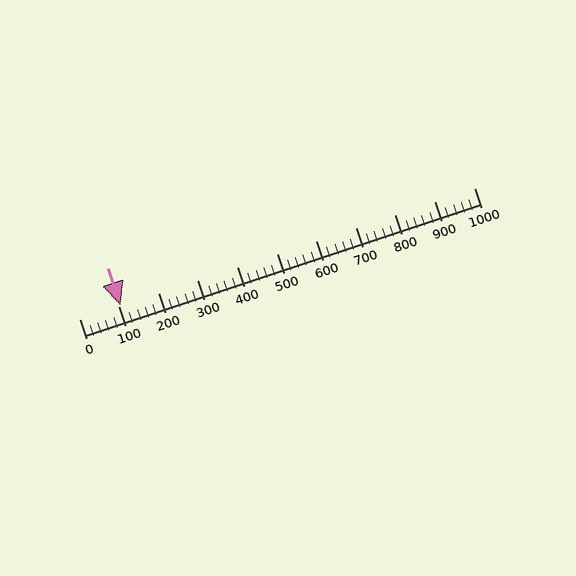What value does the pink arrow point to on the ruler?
The pink arrow points to approximately 104.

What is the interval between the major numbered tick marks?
The major tick marks are spaced 100 units apart.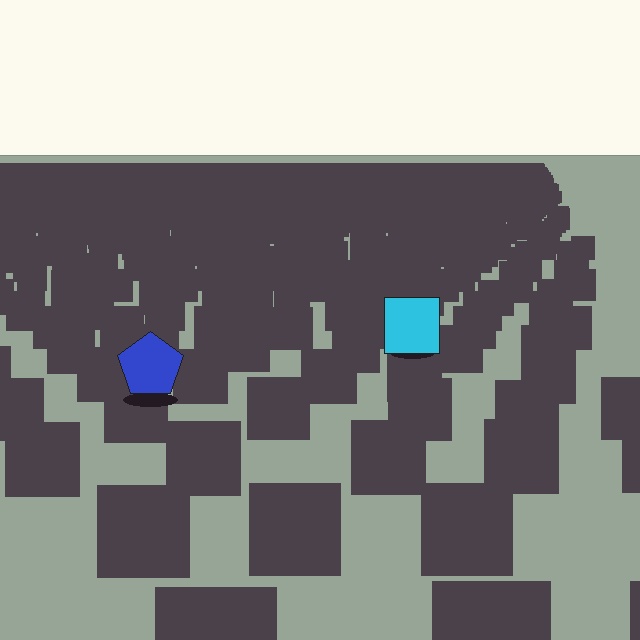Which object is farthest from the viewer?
The cyan square is farthest from the viewer. It appears smaller and the ground texture around it is denser.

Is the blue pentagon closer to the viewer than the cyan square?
Yes. The blue pentagon is closer — you can tell from the texture gradient: the ground texture is coarser near it.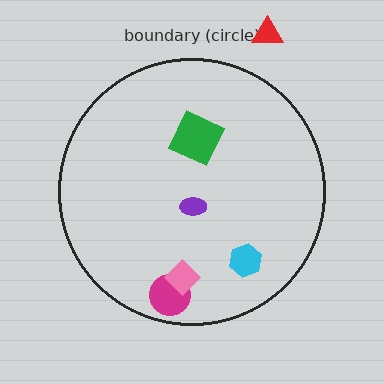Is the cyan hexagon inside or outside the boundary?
Inside.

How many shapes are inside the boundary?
5 inside, 1 outside.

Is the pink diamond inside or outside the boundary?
Inside.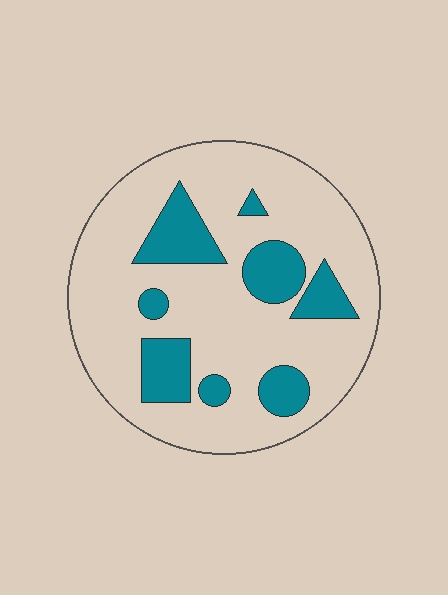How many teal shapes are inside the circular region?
8.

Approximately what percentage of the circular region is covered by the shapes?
Approximately 20%.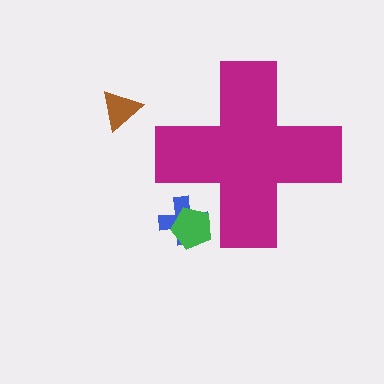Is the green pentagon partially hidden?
Yes, the green pentagon is partially hidden behind the magenta cross.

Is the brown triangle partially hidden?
No, the brown triangle is fully visible.